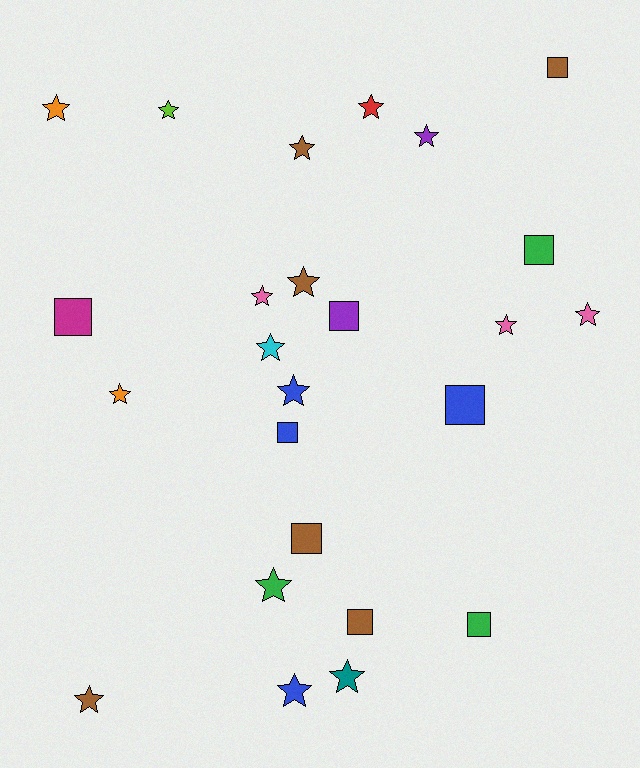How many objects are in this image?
There are 25 objects.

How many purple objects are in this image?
There are 2 purple objects.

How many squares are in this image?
There are 9 squares.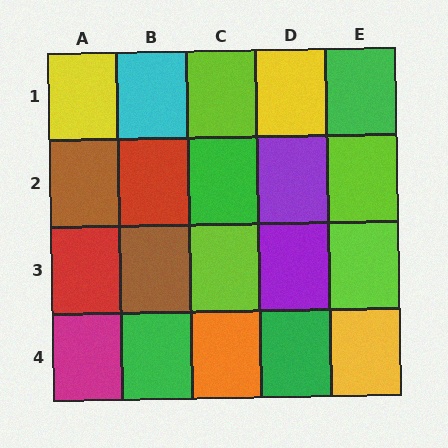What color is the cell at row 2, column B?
Red.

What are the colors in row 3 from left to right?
Red, brown, lime, purple, lime.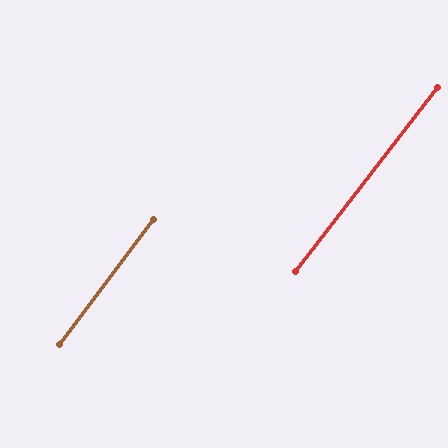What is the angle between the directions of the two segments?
Approximately 1 degree.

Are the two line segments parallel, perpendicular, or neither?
Parallel — their directions differ by only 0.6°.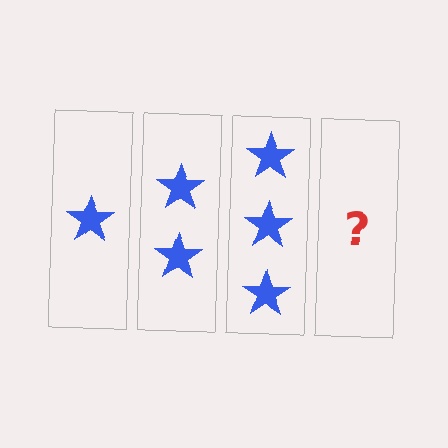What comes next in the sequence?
The next element should be 4 stars.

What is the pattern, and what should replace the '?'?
The pattern is that each step adds one more star. The '?' should be 4 stars.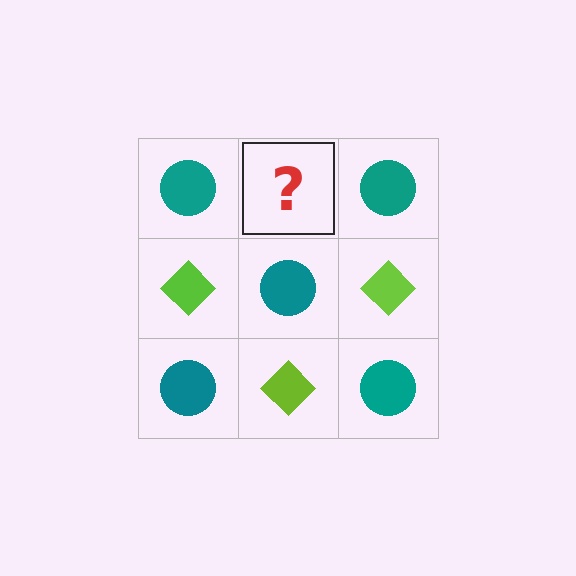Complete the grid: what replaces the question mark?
The question mark should be replaced with a lime diamond.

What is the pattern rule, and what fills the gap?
The rule is that it alternates teal circle and lime diamond in a checkerboard pattern. The gap should be filled with a lime diamond.